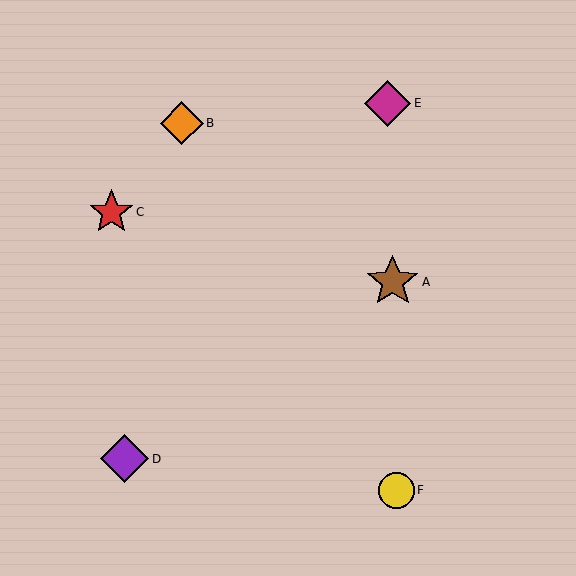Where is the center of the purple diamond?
The center of the purple diamond is at (125, 459).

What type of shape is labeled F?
Shape F is a yellow circle.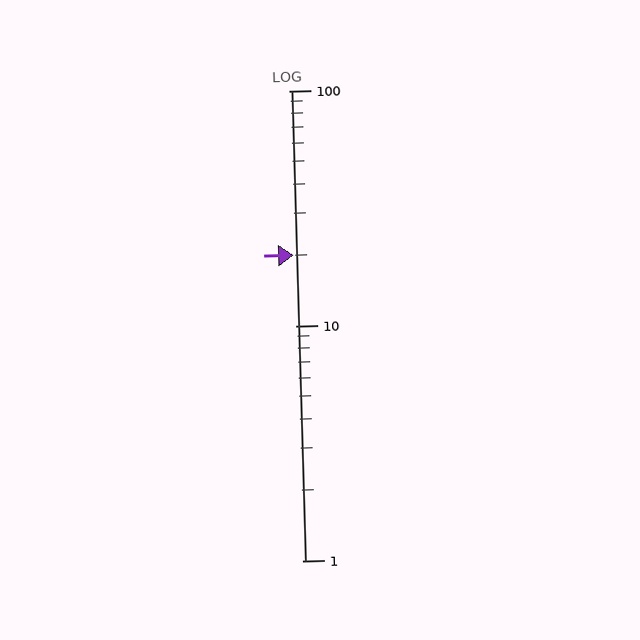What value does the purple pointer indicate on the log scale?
The pointer indicates approximately 20.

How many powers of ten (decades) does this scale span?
The scale spans 2 decades, from 1 to 100.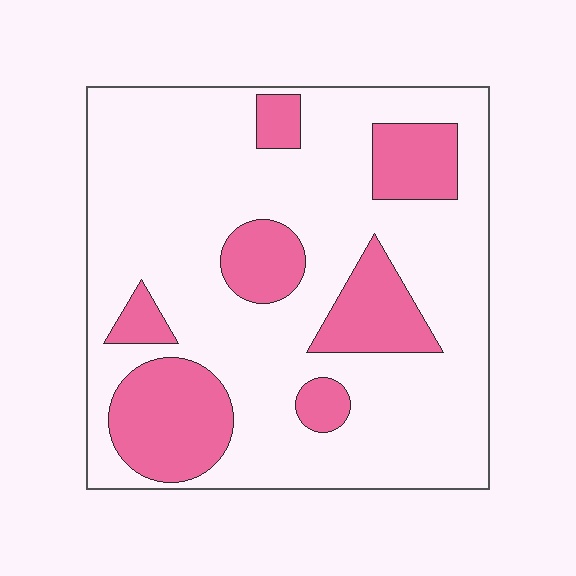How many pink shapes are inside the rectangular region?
7.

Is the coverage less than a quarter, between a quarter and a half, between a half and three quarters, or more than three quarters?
Less than a quarter.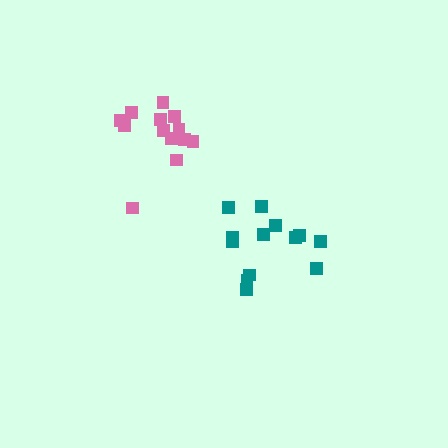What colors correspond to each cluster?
The clusters are colored: teal, pink.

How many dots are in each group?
Group 1: 13 dots, Group 2: 13 dots (26 total).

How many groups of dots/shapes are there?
There are 2 groups.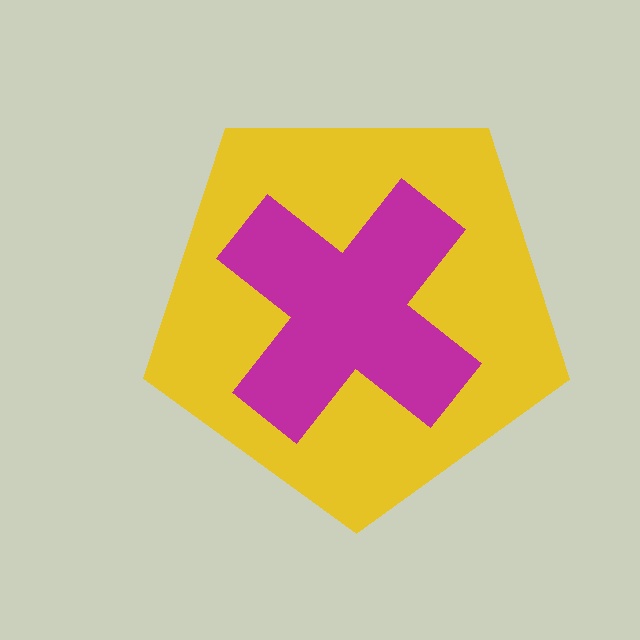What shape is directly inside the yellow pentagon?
The magenta cross.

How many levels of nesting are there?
2.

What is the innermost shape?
The magenta cross.